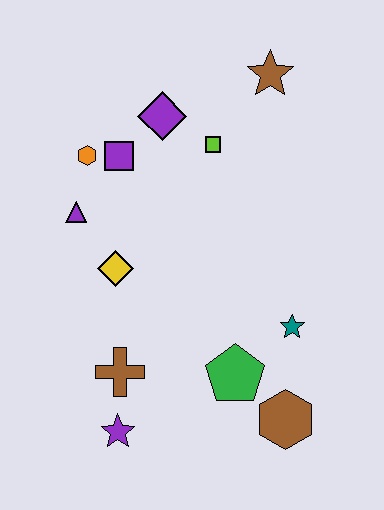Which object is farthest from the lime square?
The purple star is farthest from the lime square.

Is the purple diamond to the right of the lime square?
No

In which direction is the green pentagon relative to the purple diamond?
The green pentagon is below the purple diamond.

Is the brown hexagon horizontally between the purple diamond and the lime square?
No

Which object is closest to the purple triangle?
The orange hexagon is closest to the purple triangle.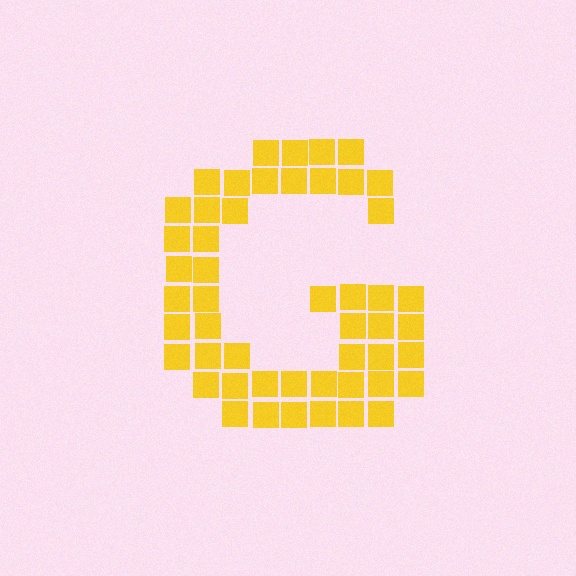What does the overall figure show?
The overall figure shows the letter G.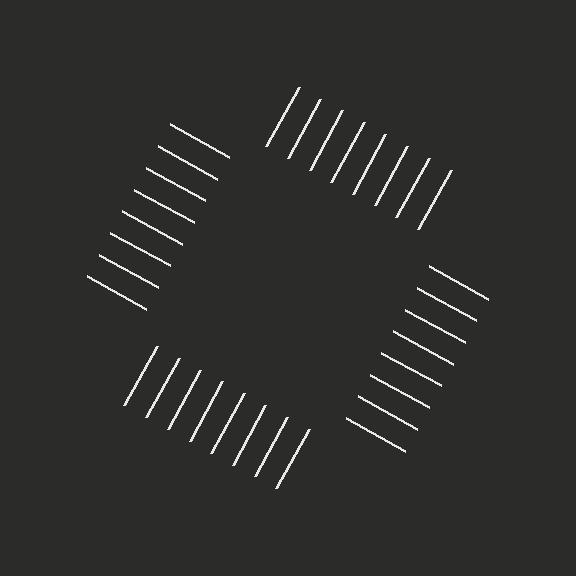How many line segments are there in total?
32 — 8 along each of the 4 edges.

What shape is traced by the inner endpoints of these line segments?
An illusory square — the line segments terminate on its edges but no continuous stroke is drawn.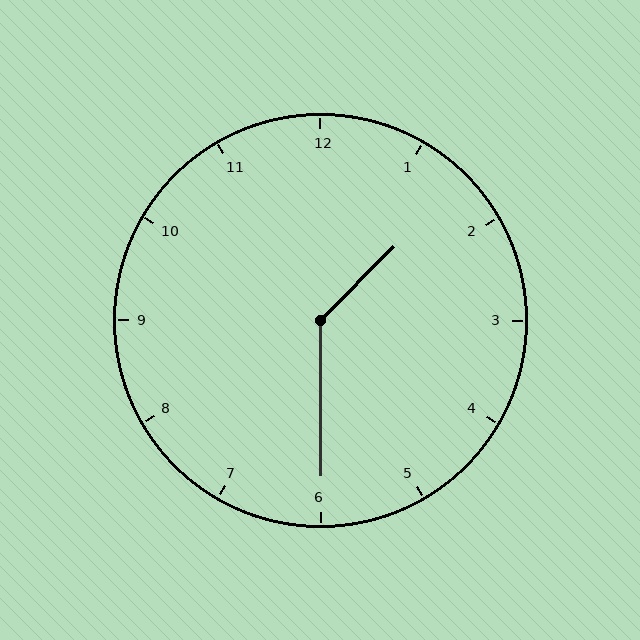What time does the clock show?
1:30.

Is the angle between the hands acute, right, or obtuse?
It is obtuse.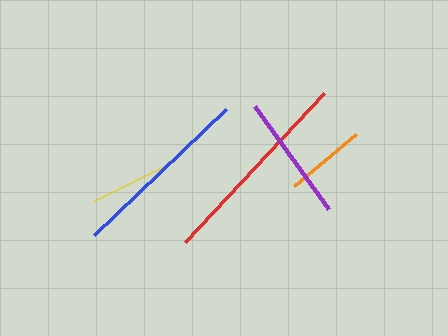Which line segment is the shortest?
The yellow line is the shortest at approximately 76 pixels.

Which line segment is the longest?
The red line is the longest at approximately 204 pixels.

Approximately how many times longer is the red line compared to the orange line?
The red line is approximately 2.5 times the length of the orange line.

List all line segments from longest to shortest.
From longest to shortest: red, blue, purple, orange, yellow.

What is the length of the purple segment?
The purple segment is approximately 127 pixels long.